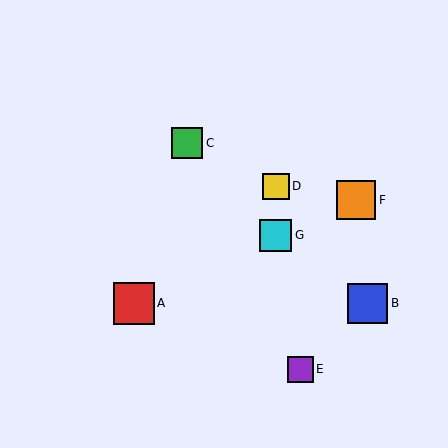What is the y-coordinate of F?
Object F is at y≈200.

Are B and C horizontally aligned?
No, B is at y≈303 and C is at y≈143.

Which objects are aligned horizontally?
Objects A, B are aligned horizontally.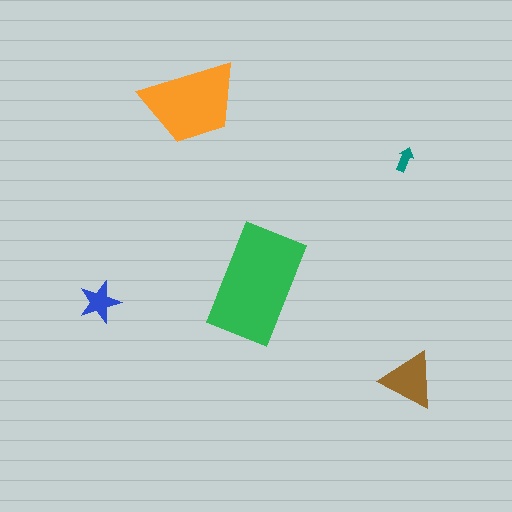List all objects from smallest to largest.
The teal arrow, the blue star, the brown triangle, the orange trapezoid, the green rectangle.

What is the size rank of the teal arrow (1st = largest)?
5th.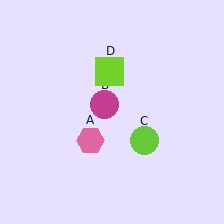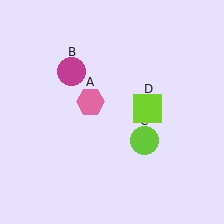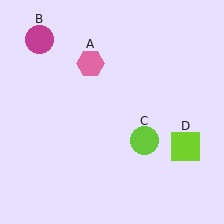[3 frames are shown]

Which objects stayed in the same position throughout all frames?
Lime circle (object C) remained stationary.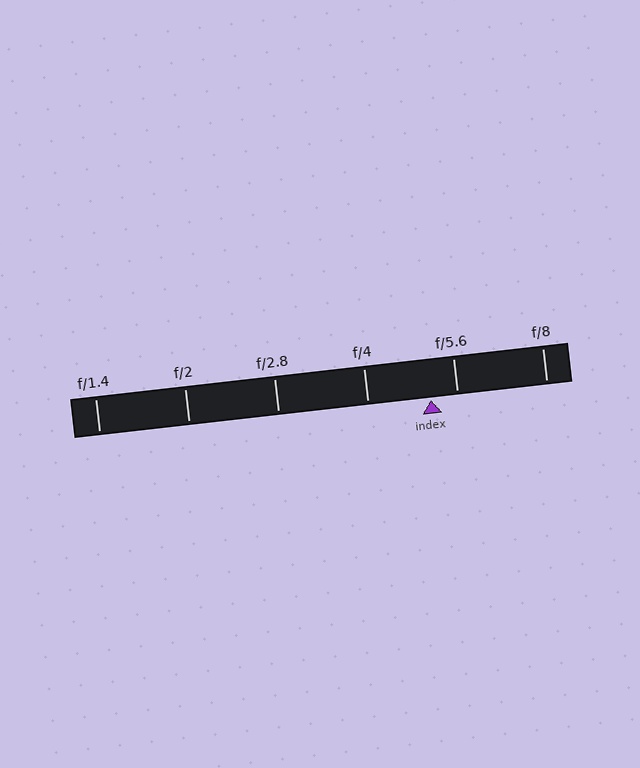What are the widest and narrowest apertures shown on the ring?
The widest aperture shown is f/1.4 and the narrowest is f/8.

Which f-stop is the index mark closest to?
The index mark is closest to f/5.6.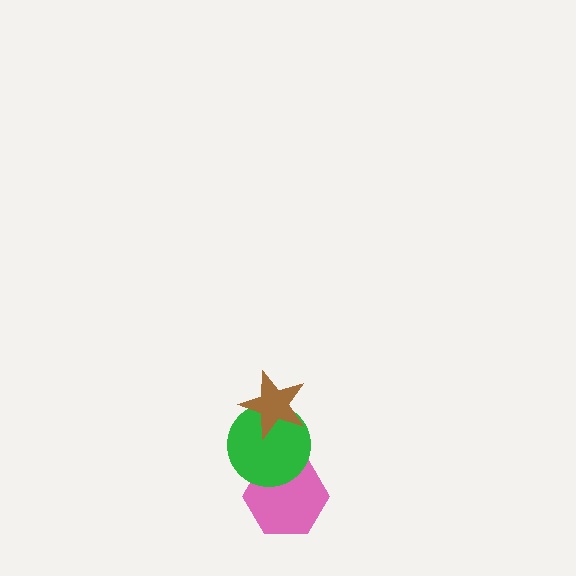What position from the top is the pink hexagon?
The pink hexagon is 3rd from the top.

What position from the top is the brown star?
The brown star is 1st from the top.